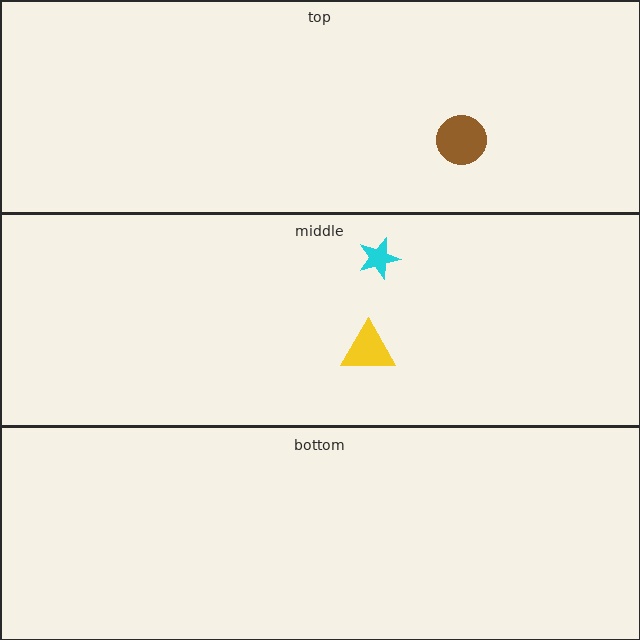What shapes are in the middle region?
The cyan star, the yellow triangle.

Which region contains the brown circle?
The top region.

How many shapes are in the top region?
1.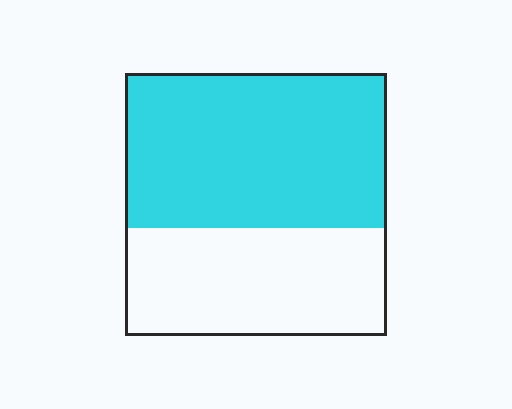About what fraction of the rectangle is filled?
About three fifths (3/5).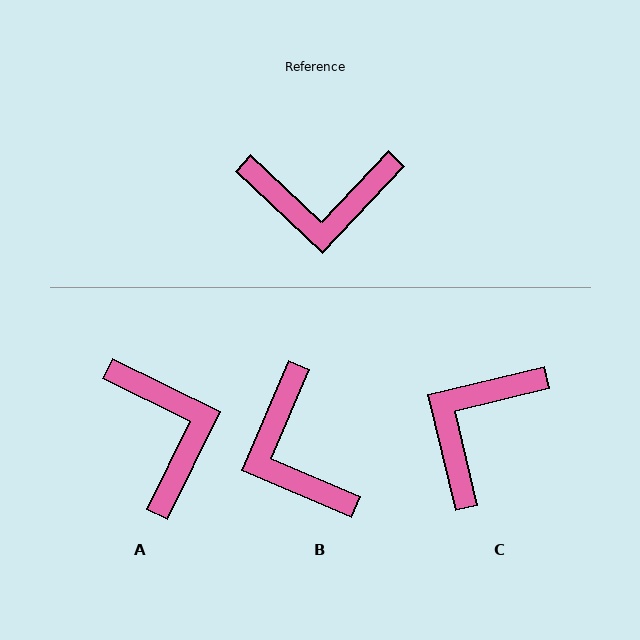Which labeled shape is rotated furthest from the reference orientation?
C, about 123 degrees away.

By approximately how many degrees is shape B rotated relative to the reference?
Approximately 69 degrees clockwise.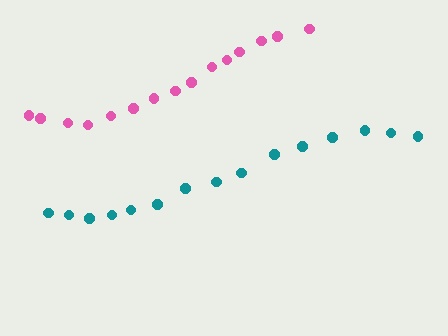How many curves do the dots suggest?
There are 2 distinct paths.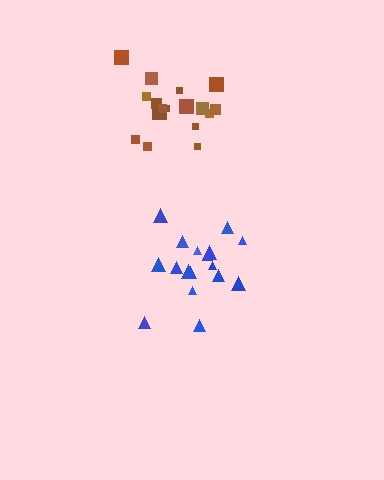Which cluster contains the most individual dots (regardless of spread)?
Blue (17).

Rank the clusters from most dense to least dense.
brown, blue.